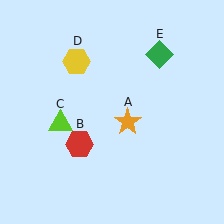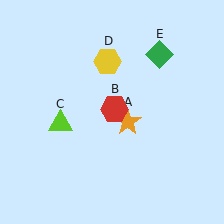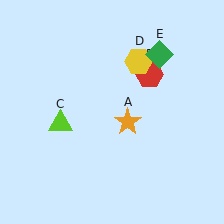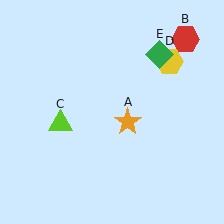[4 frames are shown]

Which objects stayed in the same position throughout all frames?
Orange star (object A) and lime triangle (object C) and green diamond (object E) remained stationary.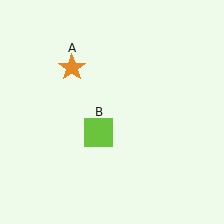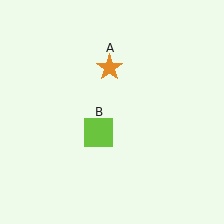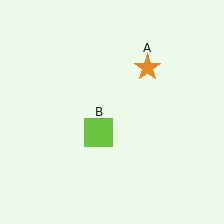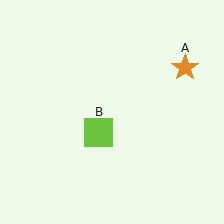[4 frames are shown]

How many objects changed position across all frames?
1 object changed position: orange star (object A).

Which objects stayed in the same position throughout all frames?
Lime square (object B) remained stationary.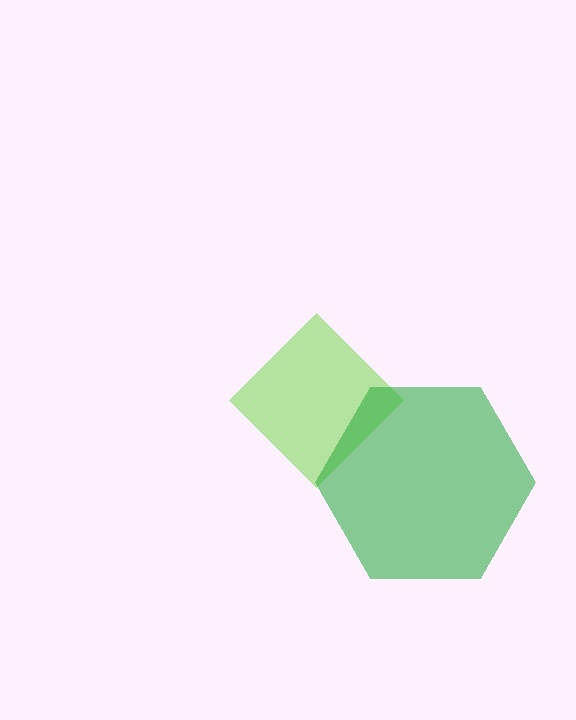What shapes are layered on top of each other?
The layered shapes are: a lime diamond, a green hexagon.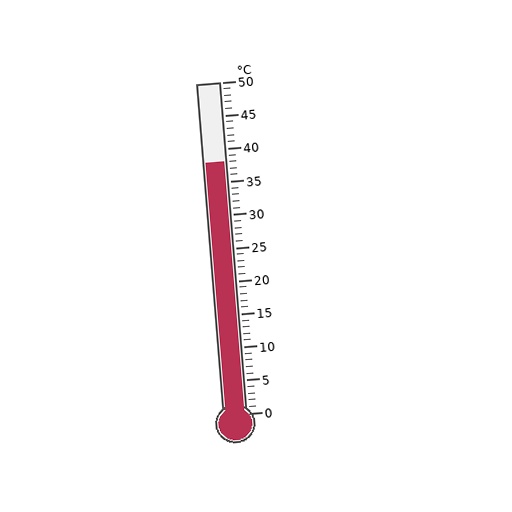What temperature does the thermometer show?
The thermometer shows approximately 38°C.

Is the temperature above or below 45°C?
The temperature is below 45°C.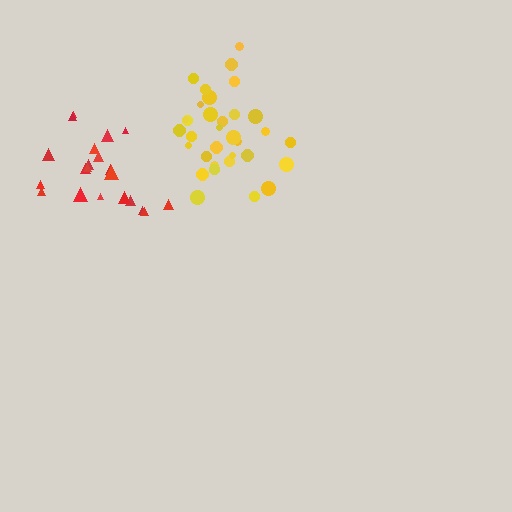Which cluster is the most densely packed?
Yellow.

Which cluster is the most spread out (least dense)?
Red.